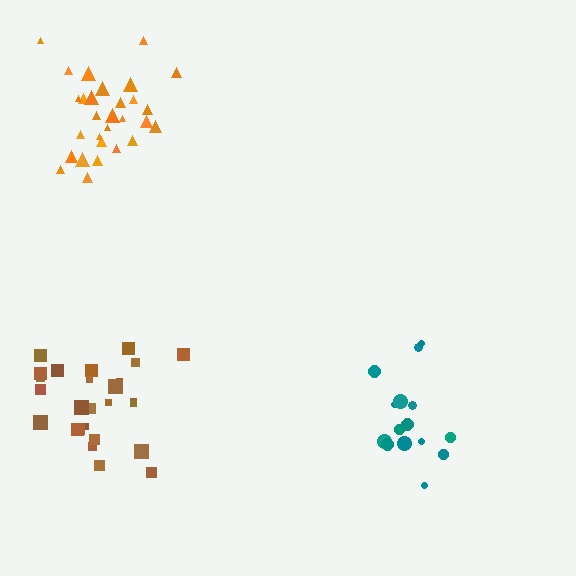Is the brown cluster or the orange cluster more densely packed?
Orange.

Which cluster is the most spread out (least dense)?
Brown.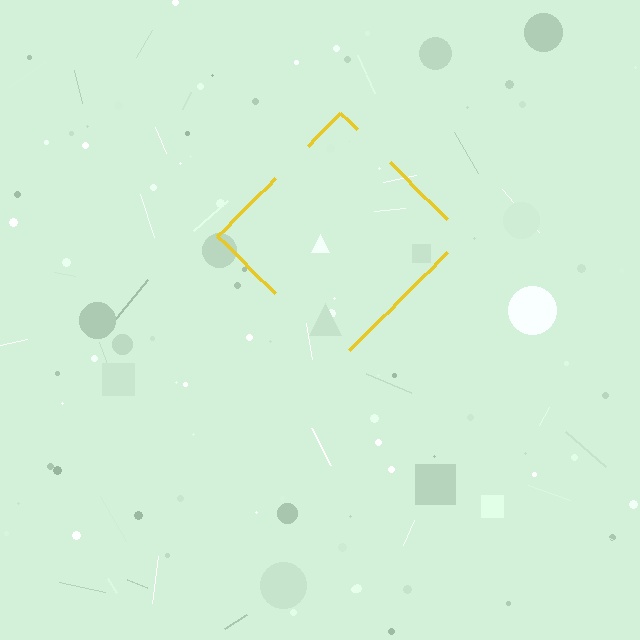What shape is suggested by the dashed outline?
The dashed outline suggests a diamond.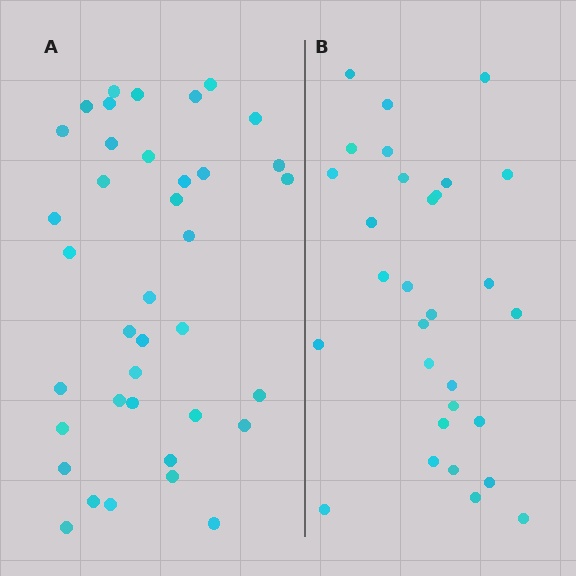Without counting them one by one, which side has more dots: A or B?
Region A (the left region) has more dots.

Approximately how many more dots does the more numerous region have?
Region A has roughly 8 or so more dots than region B.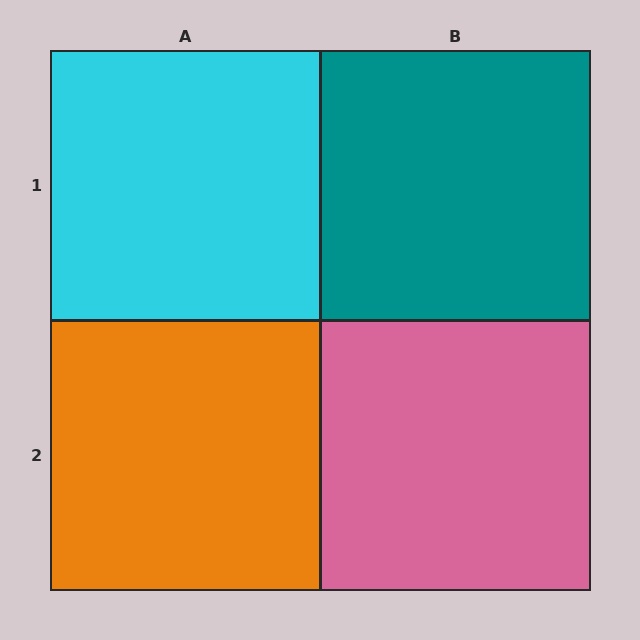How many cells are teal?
1 cell is teal.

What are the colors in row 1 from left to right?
Cyan, teal.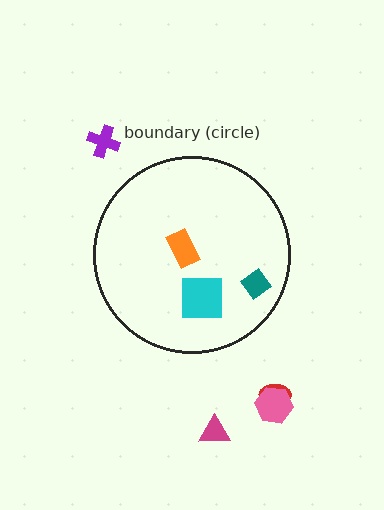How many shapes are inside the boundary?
3 inside, 4 outside.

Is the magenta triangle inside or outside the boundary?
Outside.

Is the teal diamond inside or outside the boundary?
Inside.